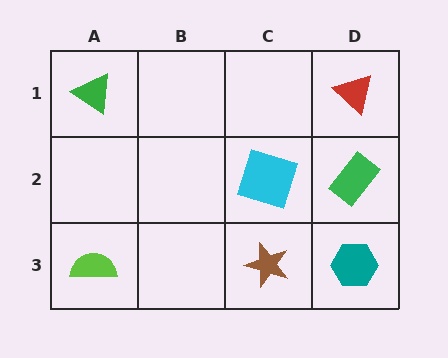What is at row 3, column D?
A teal hexagon.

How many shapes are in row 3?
3 shapes.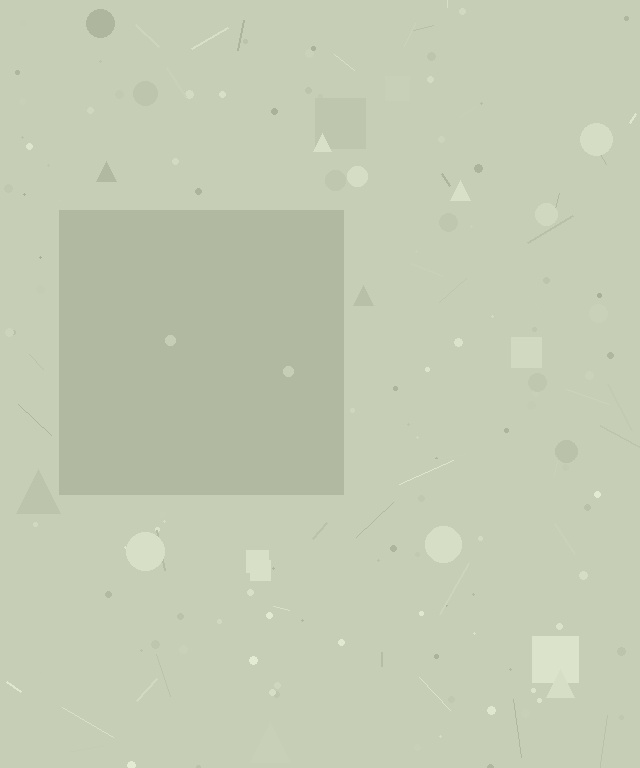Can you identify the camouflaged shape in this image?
The camouflaged shape is a square.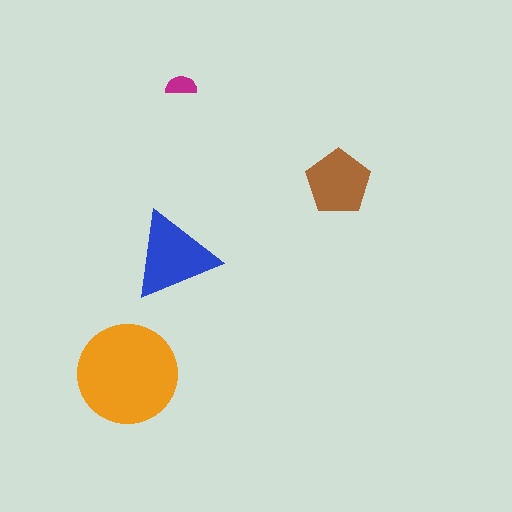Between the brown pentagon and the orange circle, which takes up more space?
The orange circle.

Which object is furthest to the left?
The orange circle is leftmost.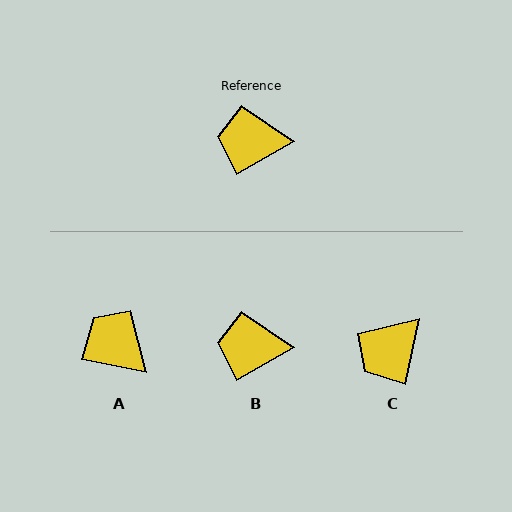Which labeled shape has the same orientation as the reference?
B.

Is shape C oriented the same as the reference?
No, it is off by about 47 degrees.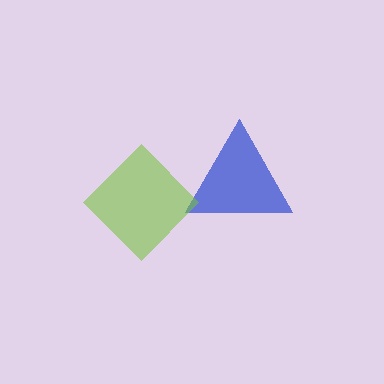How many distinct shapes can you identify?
There are 2 distinct shapes: a blue triangle, a lime diamond.